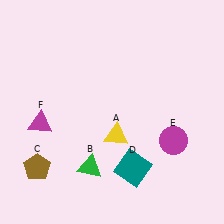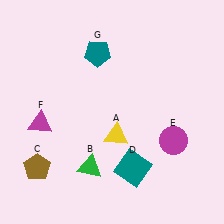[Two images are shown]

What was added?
A teal pentagon (G) was added in Image 2.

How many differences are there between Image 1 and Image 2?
There is 1 difference between the two images.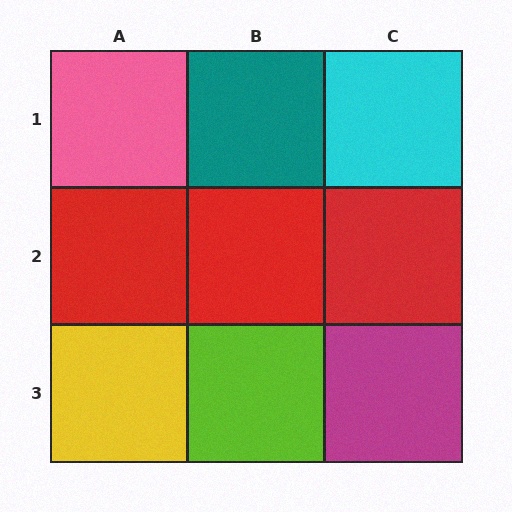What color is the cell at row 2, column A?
Red.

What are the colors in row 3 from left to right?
Yellow, lime, magenta.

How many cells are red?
3 cells are red.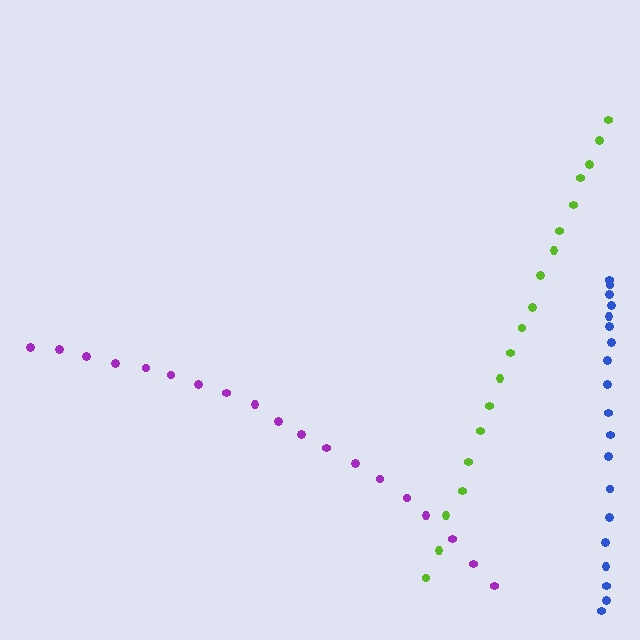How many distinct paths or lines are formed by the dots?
There are 3 distinct paths.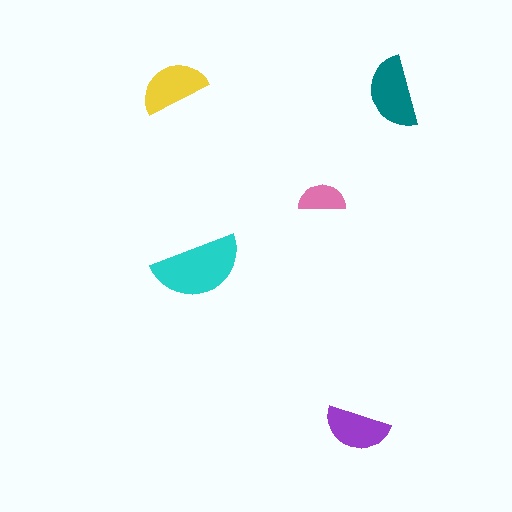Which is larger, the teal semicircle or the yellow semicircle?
The teal one.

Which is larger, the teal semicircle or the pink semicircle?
The teal one.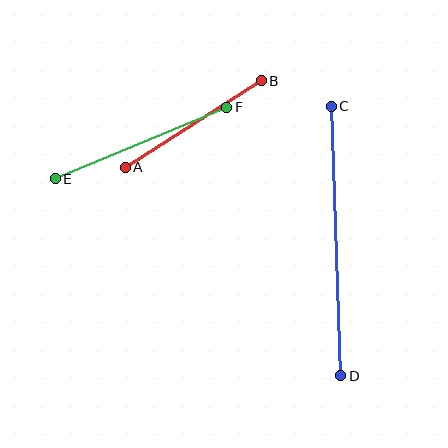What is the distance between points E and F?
The distance is approximately 185 pixels.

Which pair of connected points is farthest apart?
Points C and D are farthest apart.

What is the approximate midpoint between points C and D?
The midpoint is at approximately (336, 241) pixels.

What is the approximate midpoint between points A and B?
The midpoint is at approximately (193, 124) pixels.